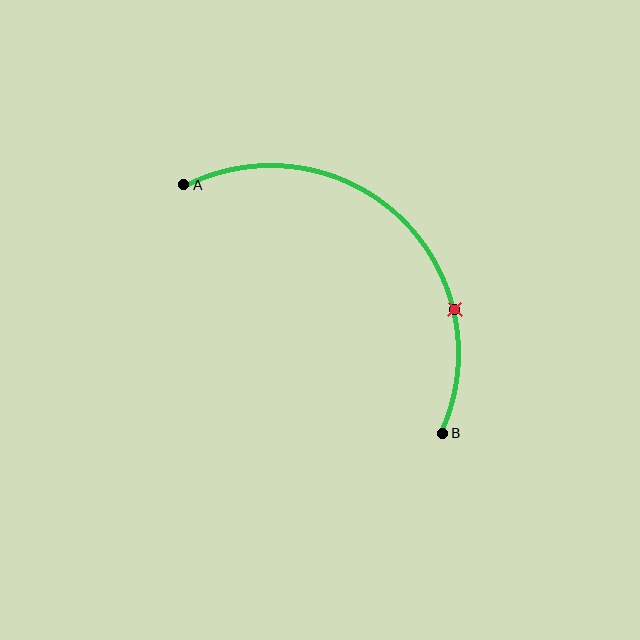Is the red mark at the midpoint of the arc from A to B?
No. The red mark lies on the arc but is closer to endpoint B. The arc midpoint would be at the point on the curve equidistant along the arc from both A and B.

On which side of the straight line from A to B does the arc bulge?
The arc bulges above and to the right of the straight line connecting A and B.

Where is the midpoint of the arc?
The arc midpoint is the point on the curve farthest from the straight line joining A and B. It sits above and to the right of that line.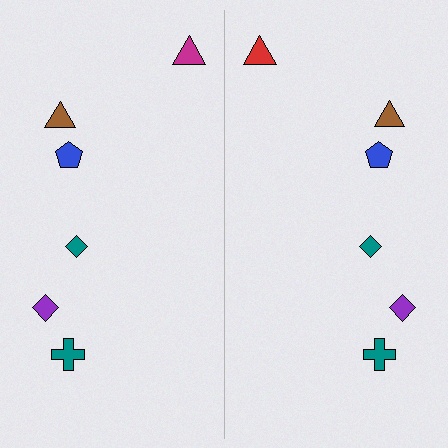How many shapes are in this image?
There are 12 shapes in this image.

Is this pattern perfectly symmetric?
No, the pattern is not perfectly symmetric. The red triangle on the right side breaks the symmetry — its mirror counterpart is magenta.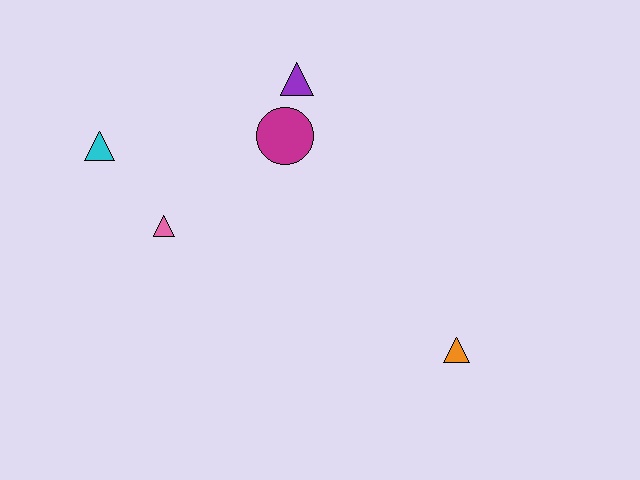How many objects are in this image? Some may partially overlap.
There are 5 objects.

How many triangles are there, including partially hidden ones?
There are 4 triangles.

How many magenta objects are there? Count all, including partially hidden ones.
There is 1 magenta object.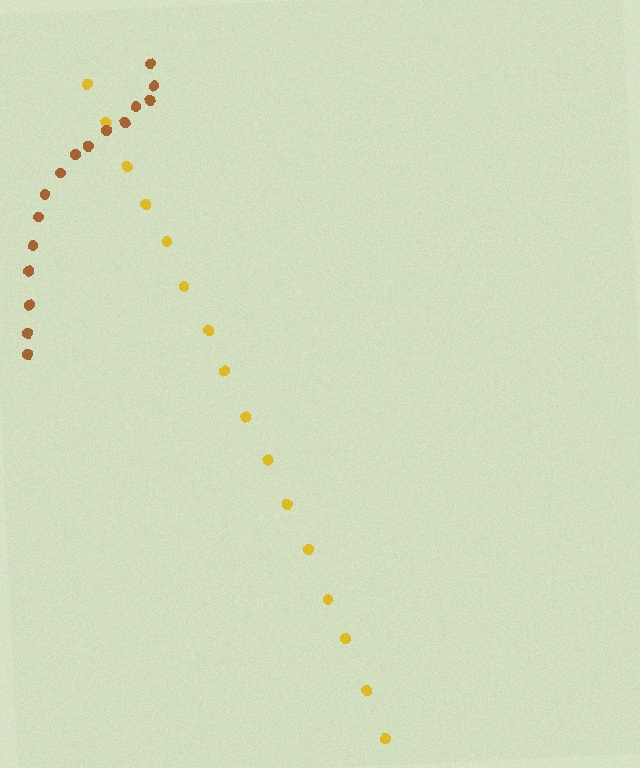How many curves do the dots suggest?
There are 2 distinct paths.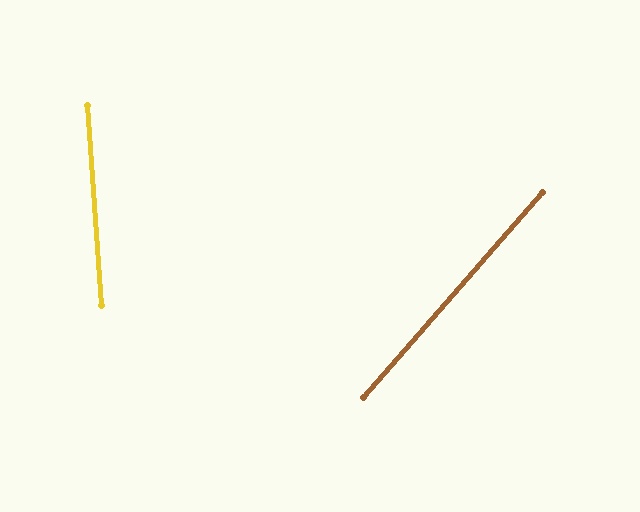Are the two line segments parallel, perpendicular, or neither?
Neither parallel nor perpendicular — they differ by about 45°.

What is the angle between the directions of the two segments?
Approximately 45 degrees.